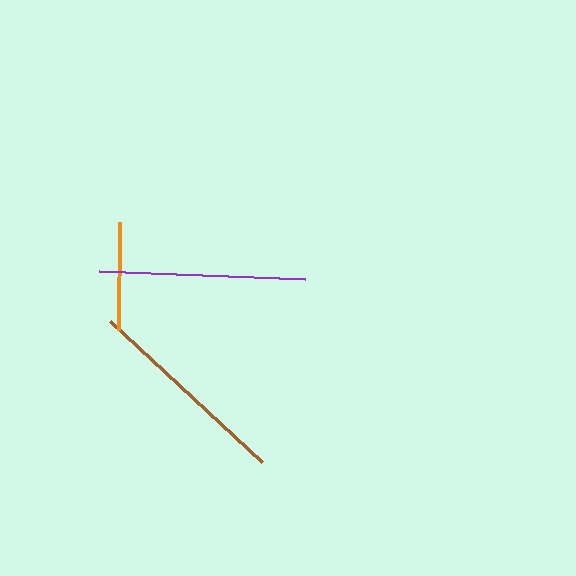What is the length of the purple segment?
The purple segment is approximately 207 pixels long.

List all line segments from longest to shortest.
From longest to shortest: brown, purple, orange.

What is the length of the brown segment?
The brown segment is approximately 207 pixels long.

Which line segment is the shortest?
The orange line is the shortest at approximately 108 pixels.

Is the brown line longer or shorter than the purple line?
The brown line is longer than the purple line.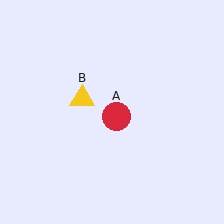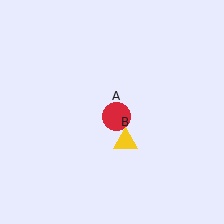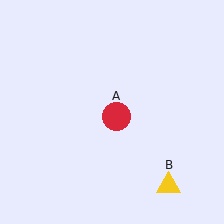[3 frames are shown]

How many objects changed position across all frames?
1 object changed position: yellow triangle (object B).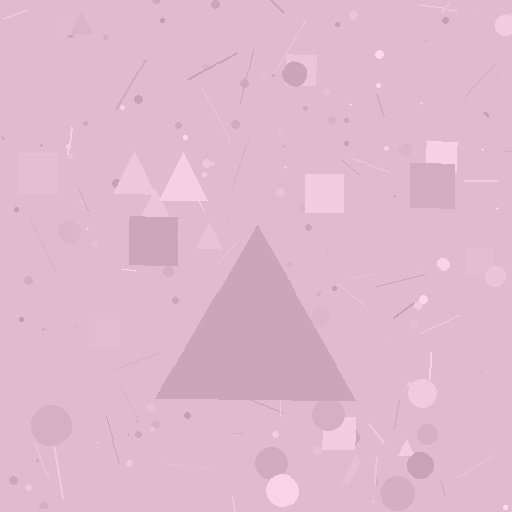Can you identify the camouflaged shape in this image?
The camouflaged shape is a triangle.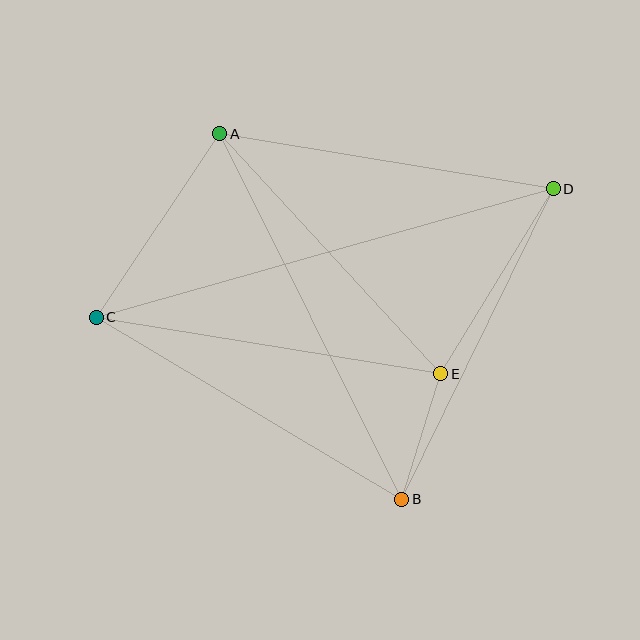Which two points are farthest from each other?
Points C and D are farthest from each other.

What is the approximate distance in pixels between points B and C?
The distance between B and C is approximately 355 pixels.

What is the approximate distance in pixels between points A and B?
The distance between A and B is approximately 408 pixels.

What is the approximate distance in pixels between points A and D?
The distance between A and D is approximately 338 pixels.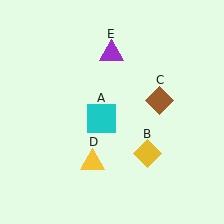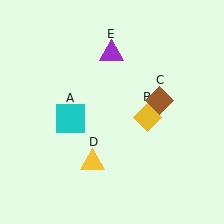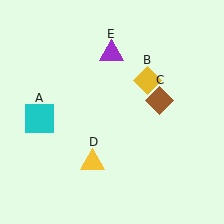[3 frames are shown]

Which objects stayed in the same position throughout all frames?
Brown diamond (object C) and yellow triangle (object D) and purple triangle (object E) remained stationary.